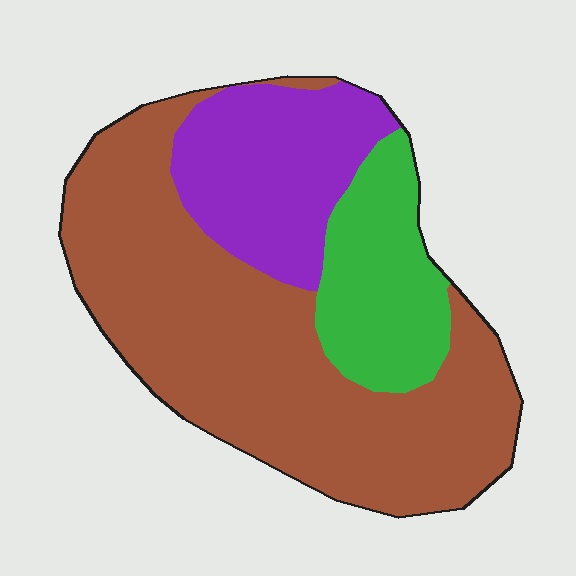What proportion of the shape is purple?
Purple takes up less than a quarter of the shape.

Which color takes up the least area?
Green, at roughly 20%.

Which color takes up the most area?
Brown, at roughly 60%.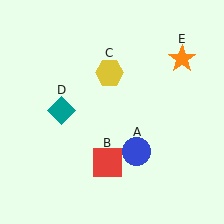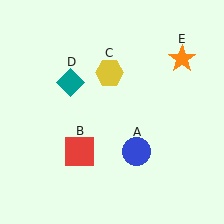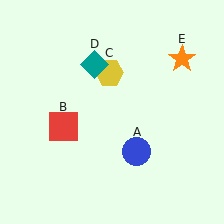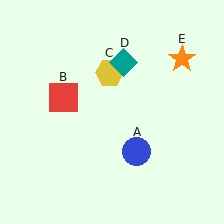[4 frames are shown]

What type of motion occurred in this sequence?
The red square (object B), teal diamond (object D) rotated clockwise around the center of the scene.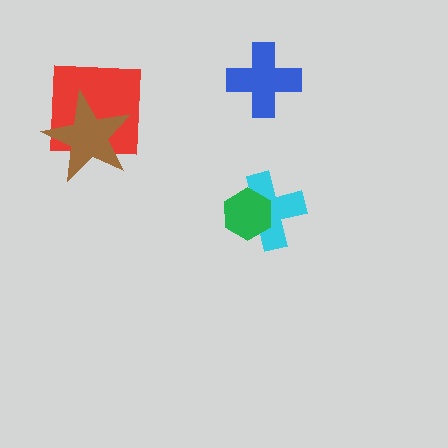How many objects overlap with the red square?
1 object overlaps with the red square.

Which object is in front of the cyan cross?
The green hexagon is in front of the cyan cross.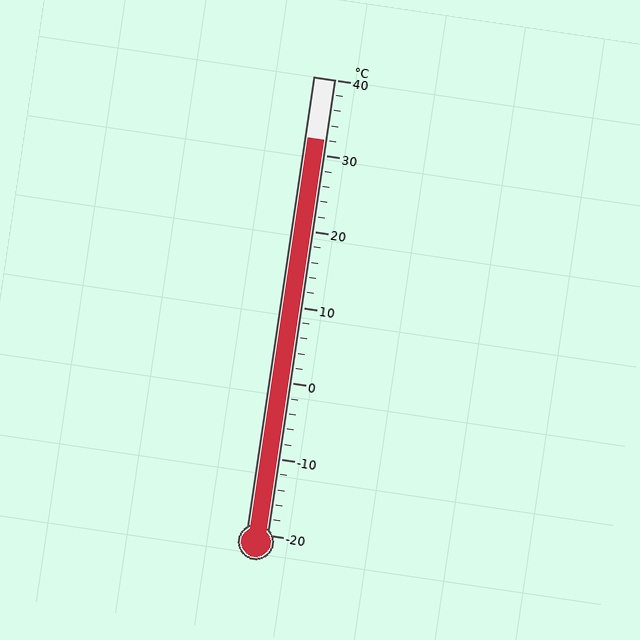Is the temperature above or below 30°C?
The temperature is above 30°C.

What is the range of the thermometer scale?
The thermometer scale ranges from -20°C to 40°C.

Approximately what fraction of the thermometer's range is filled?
The thermometer is filled to approximately 85% of its range.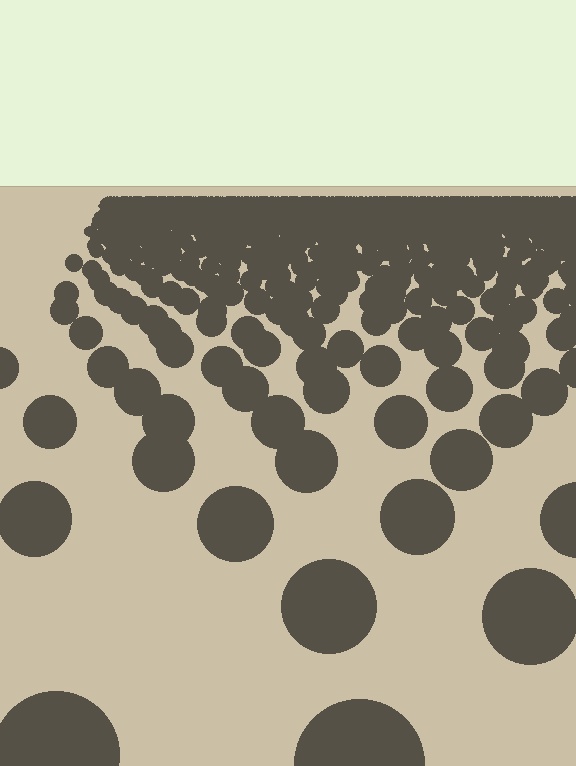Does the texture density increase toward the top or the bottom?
Density increases toward the top.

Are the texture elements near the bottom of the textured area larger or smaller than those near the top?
Larger. Near the bottom, elements are closer to the viewer and appear at a bigger on-screen size.